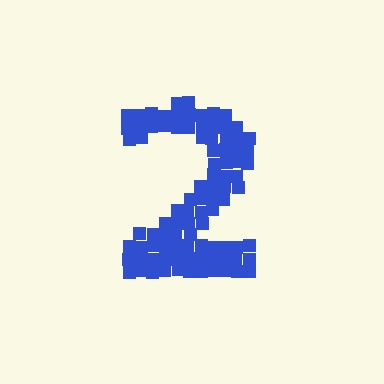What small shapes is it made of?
It is made of small squares.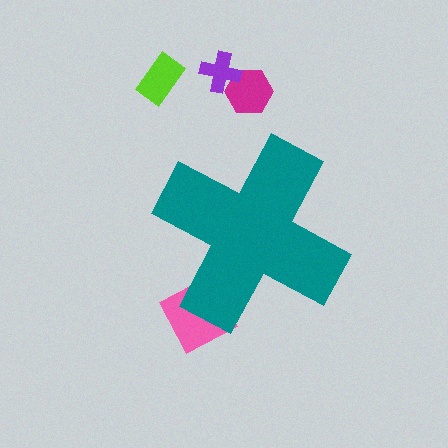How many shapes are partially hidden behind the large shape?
1 shape is partially hidden.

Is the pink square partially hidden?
Yes, the pink square is partially hidden behind the teal cross.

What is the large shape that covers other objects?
A teal cross.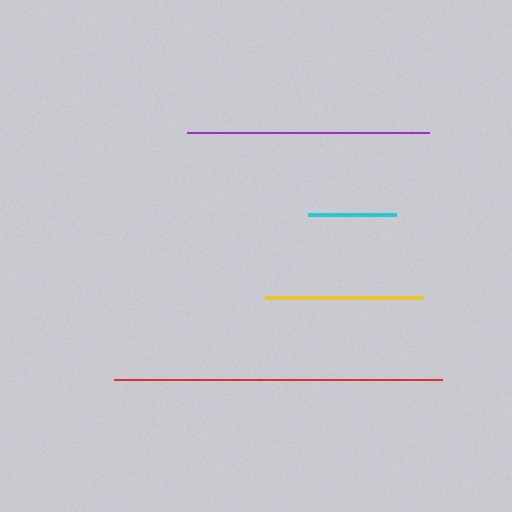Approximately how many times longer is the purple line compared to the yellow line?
The purple line is approximately 1.5 times the length of the yellow line.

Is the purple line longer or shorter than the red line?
The red line is longer than the purple line.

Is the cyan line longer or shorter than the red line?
The red line is longer than the cyan line.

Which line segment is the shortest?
The cyan line is the shortest at approximately 87 pixels.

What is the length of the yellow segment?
The yellow segment is approximately 157 pixels long.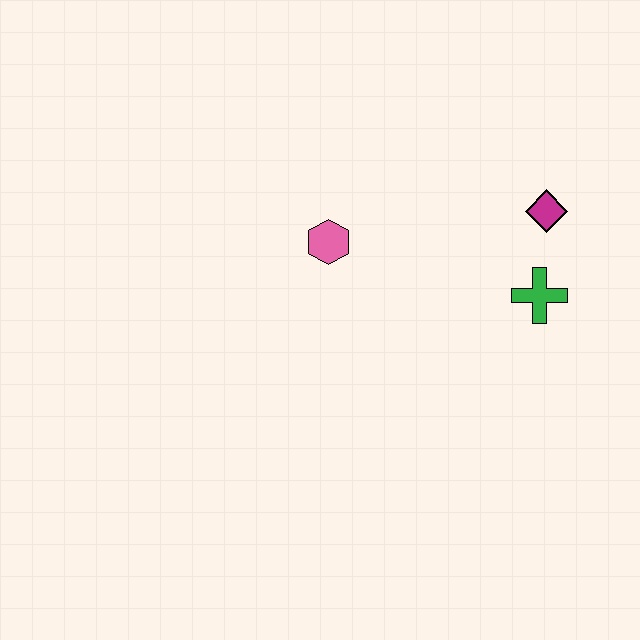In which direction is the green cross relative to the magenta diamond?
The green cross is below the magenta diamond.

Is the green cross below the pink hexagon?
Yes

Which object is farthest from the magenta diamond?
The pink hexagon is farthest from the magenta diamond.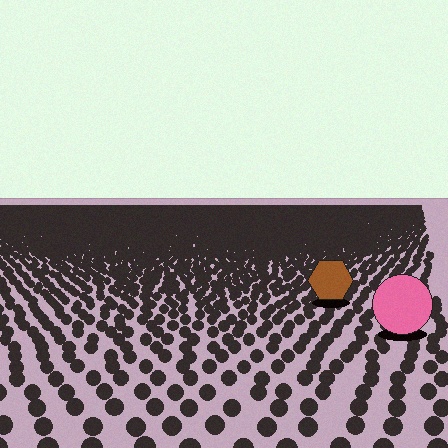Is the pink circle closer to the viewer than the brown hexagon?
Yes. The pink circle is closer — you can tell from the texture gradient: the ground texture is coarser near it.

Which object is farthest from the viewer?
The brown hexagon is farthest from the viewer. It appears smaller and the ground texture around it is denser.